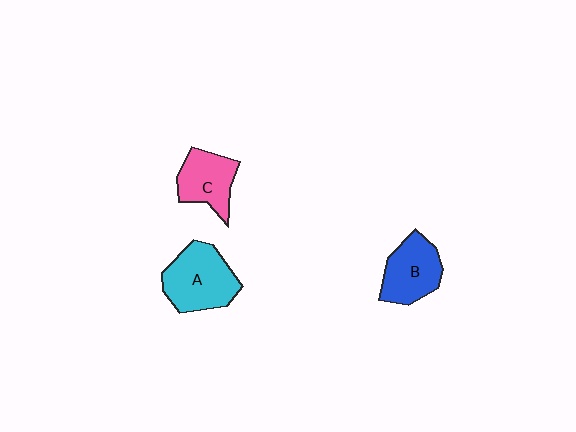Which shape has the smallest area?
Shape C (pink).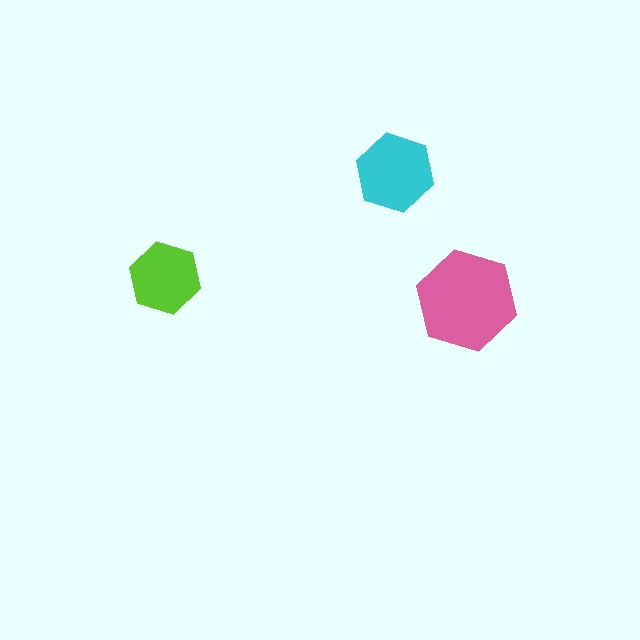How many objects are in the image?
There are 3 objects in the image.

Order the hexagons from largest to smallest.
the pink one, the cyan one, the lime one.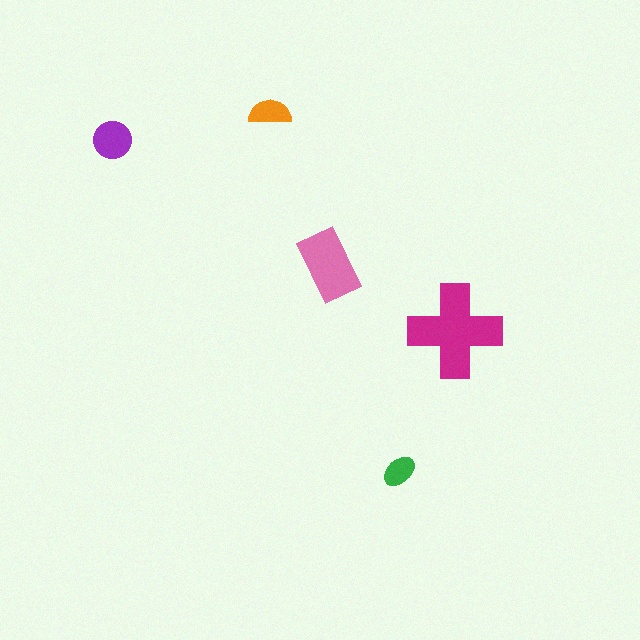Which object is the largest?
The magenta cross.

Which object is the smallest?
The green ellipse.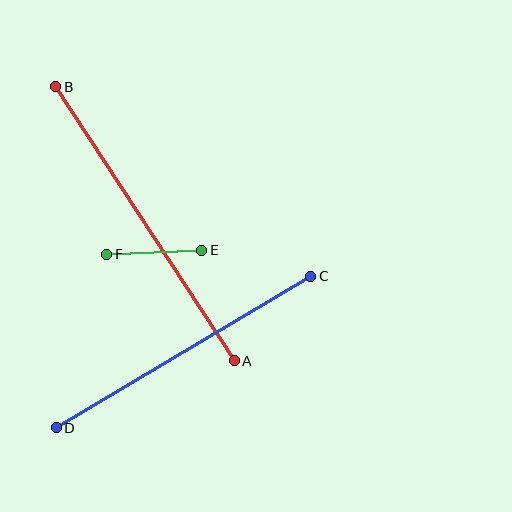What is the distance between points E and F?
The distance is approximately 95 pixels.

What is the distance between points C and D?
The distance is approximately 296 pixels.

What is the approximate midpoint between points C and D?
The midpoint is at approximately (183, 352) pixels.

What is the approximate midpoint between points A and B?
The midpoint is at approximately (145, 224) pixels.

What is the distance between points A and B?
The distance is approximately 327 pixels.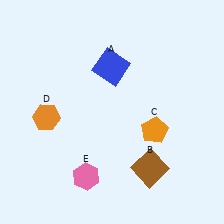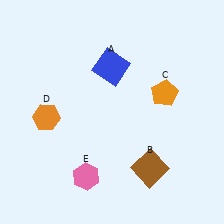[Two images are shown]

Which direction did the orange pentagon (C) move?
The orange pentagon (C) moved up.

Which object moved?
The orange pentagon (C) moved up.